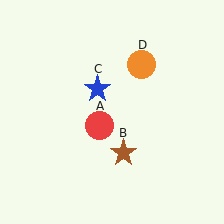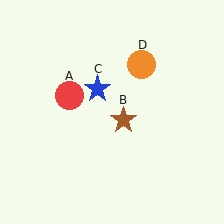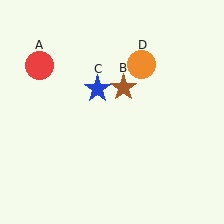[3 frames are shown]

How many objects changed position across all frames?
2 objects changed position: red circle (object A), brown star (object B).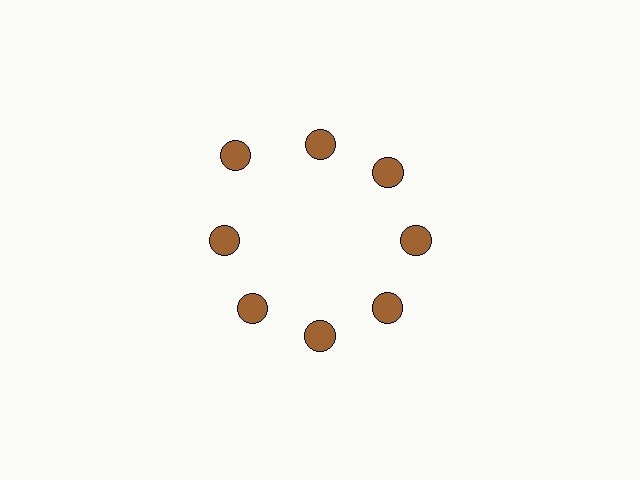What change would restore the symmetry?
The symmetry would be restored by moving it inward, back onto the ring so that all 8 circles sit at equal angles and equal distance from the center.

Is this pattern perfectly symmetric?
No. The 8 brown circles are arranged in a ring, but one element near the 10 o'clock position is pushed outward from the center, breaking the 8-fold rotational symmetry.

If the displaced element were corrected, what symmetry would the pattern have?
It would have 8-fold rotational symmetry — the pattern would map onto itself every 45 degrees.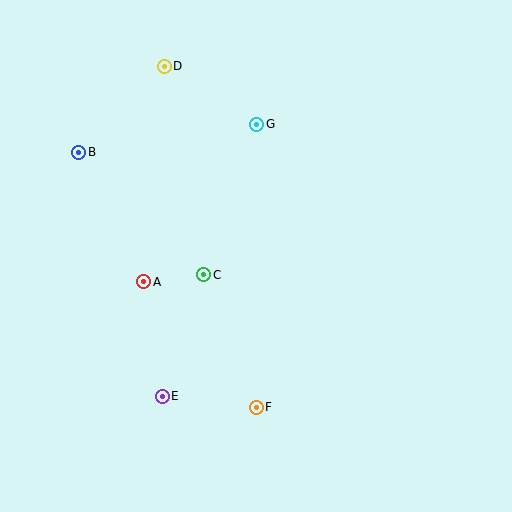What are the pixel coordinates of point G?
Point G is at (257, 124).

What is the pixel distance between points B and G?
The distance between B and G is 180 pixels.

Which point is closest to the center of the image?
Point C at (204, 275) is closest to the center.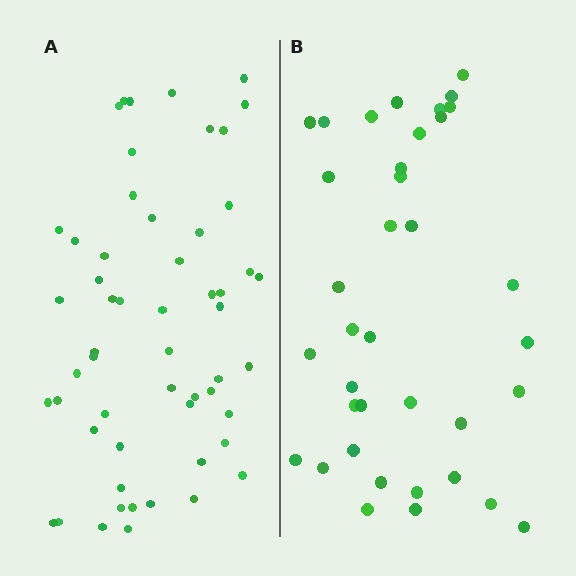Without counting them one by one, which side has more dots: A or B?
Region A (the left region) has more dots.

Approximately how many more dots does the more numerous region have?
Region A has approximately 20 more dots than region B.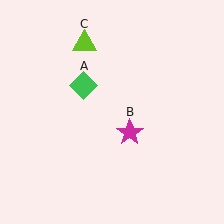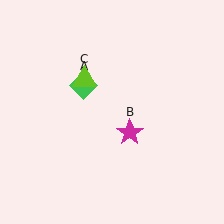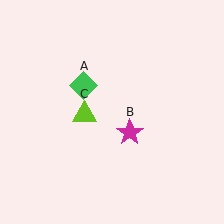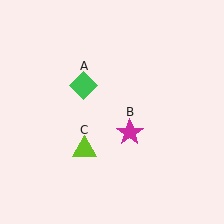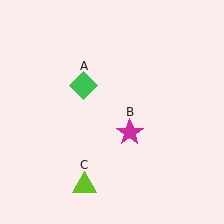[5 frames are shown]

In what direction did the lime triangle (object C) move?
The lime triangle (object C) moved down.